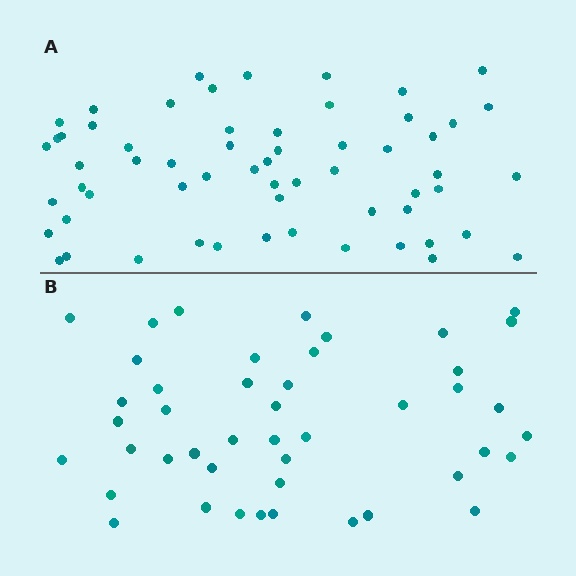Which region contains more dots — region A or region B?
Region A (the top region) has more dots.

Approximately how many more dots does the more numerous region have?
Region A has approximately 15 more dots than region B.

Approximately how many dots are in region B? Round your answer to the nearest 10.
About 40 dots. (The exact count is 45, which rounds to 40.)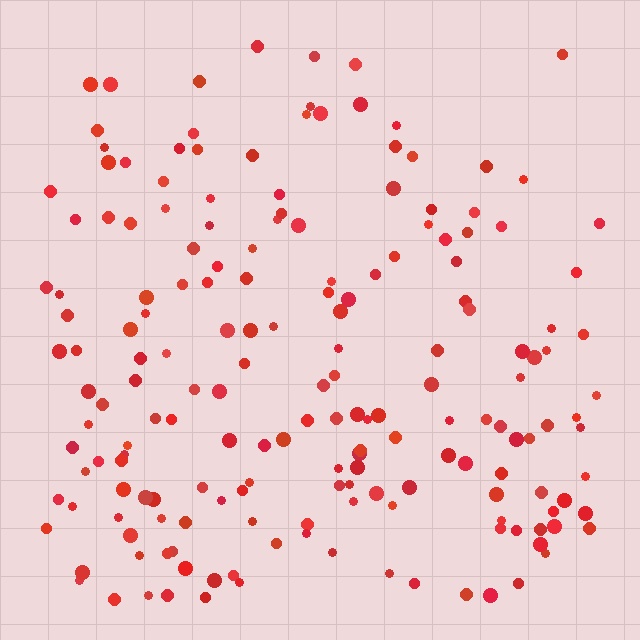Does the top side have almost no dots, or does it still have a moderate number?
Still a moderate number, just noticeably fewer than the bottom.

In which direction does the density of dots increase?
From top to bottom, with the bottom side densest.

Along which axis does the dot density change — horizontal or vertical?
Vertical.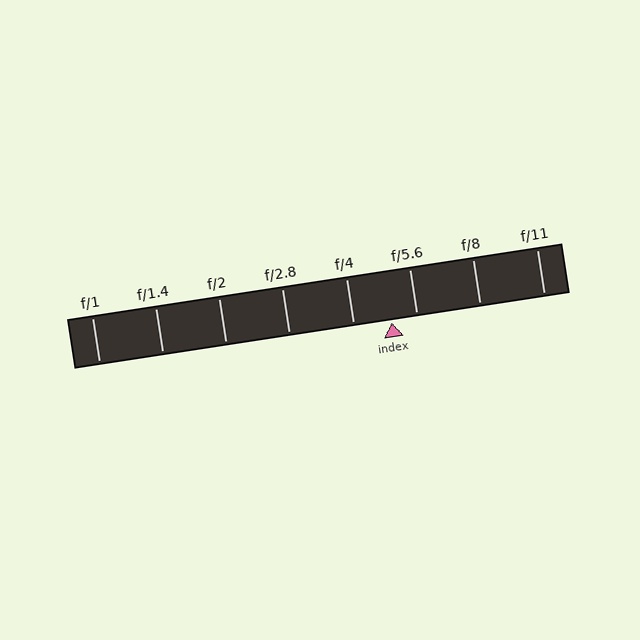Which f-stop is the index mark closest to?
The index mark is closest to f/5.6.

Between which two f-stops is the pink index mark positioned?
The index mark is between f/4 and f/5.6.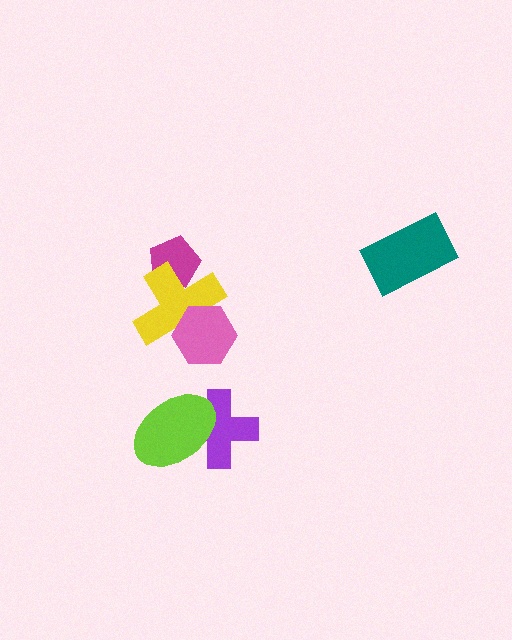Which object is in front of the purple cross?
The lime ellipse is in front of the purple cross.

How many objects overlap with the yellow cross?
2 objects overlap with the yellow cross.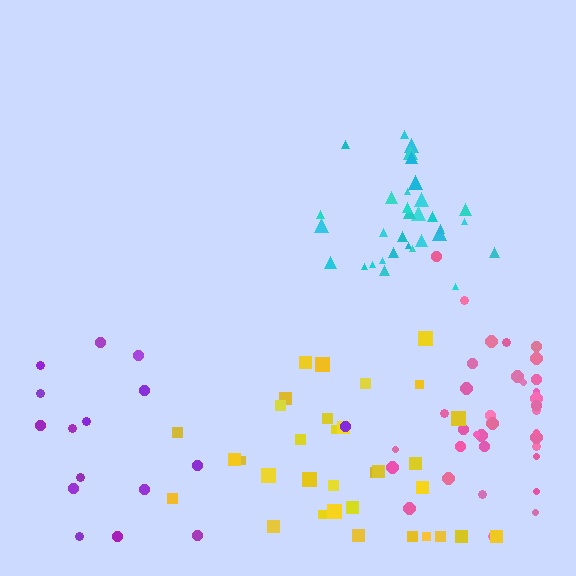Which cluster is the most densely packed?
Cyan.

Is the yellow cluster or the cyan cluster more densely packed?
Cyan.